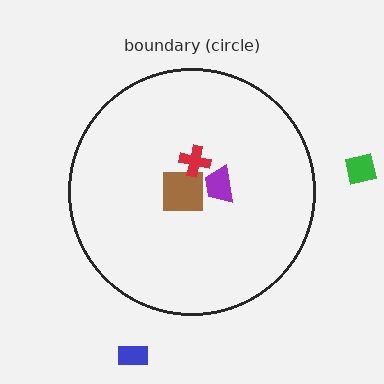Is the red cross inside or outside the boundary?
Inside.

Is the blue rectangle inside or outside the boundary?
Outside.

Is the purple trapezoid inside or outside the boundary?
Inside.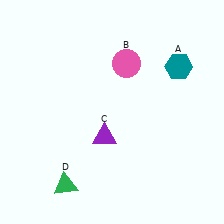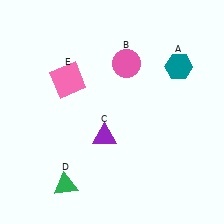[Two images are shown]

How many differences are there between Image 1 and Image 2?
There is 1 difference between the two images.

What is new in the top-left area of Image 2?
A pink square (E) was added in the top-left area of Image 2.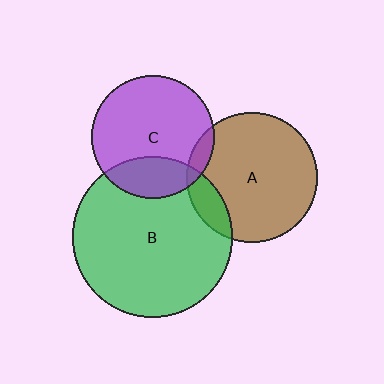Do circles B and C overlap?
Yes.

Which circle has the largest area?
Circle B (green).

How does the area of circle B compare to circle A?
Approximately 1.5 times.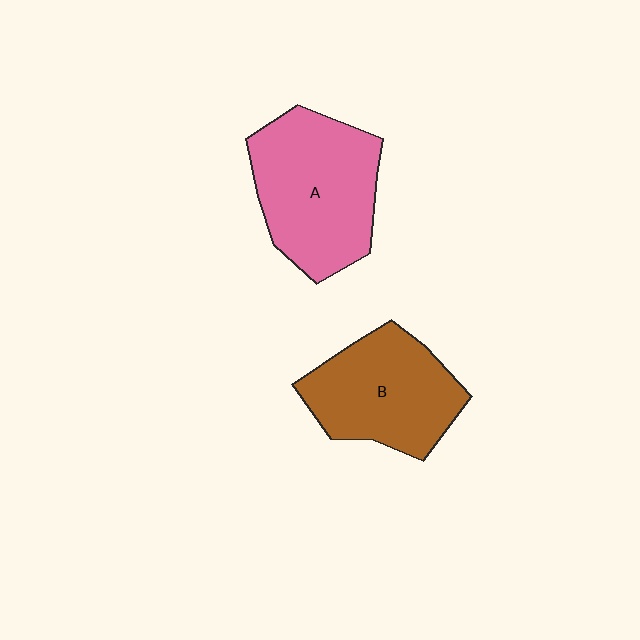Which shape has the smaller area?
Shape B (brown).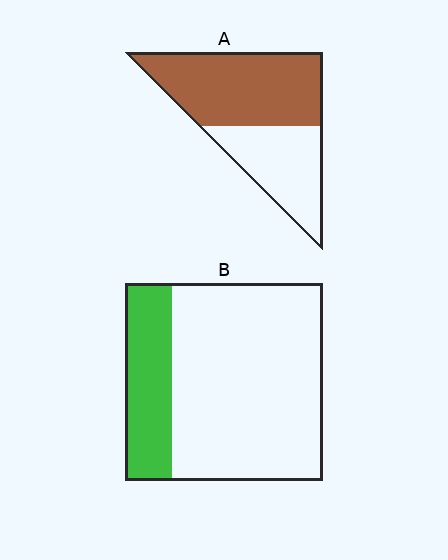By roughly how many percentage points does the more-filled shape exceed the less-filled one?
By roughly 35 percentage points (A over B).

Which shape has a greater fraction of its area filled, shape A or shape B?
Shape A.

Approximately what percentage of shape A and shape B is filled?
A is approximately 60% and B is approximately 25%.